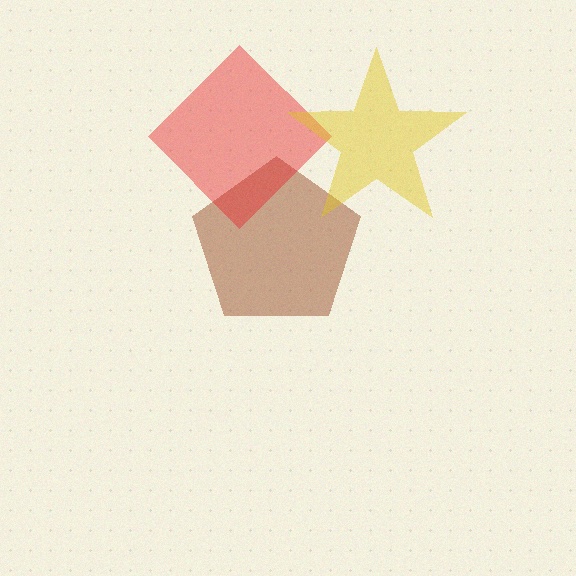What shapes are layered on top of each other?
The layered shapes are: a brown pentagon, a red diamond, a yellow star.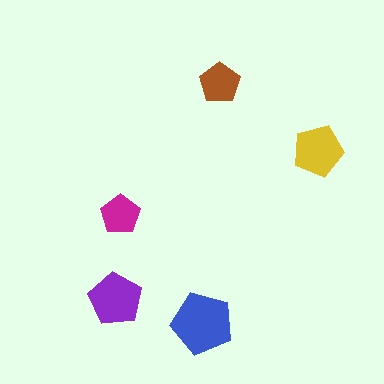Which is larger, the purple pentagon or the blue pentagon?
The blue one.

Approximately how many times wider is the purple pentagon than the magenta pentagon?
About 1.5 times wider.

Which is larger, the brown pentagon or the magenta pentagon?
The brown one.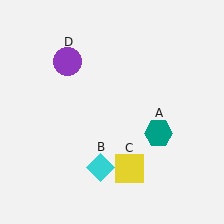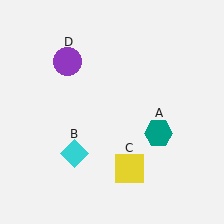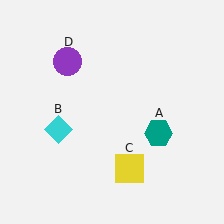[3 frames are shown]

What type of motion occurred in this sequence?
The cyan diamond (object B) rotated clockwise around the center of the scene.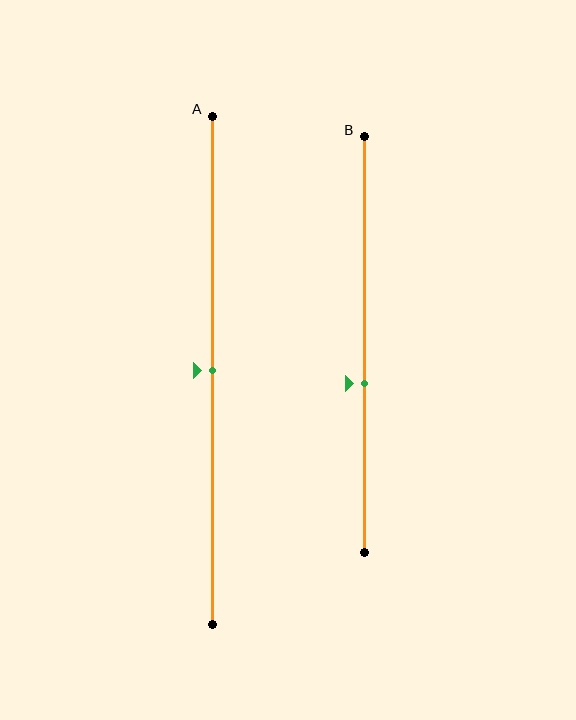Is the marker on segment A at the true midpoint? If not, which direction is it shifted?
Yes, the marker on segment A is at the true midpoint.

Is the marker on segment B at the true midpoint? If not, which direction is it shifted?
No, the marker on segment B is shifted downward by about 9% of the segment length.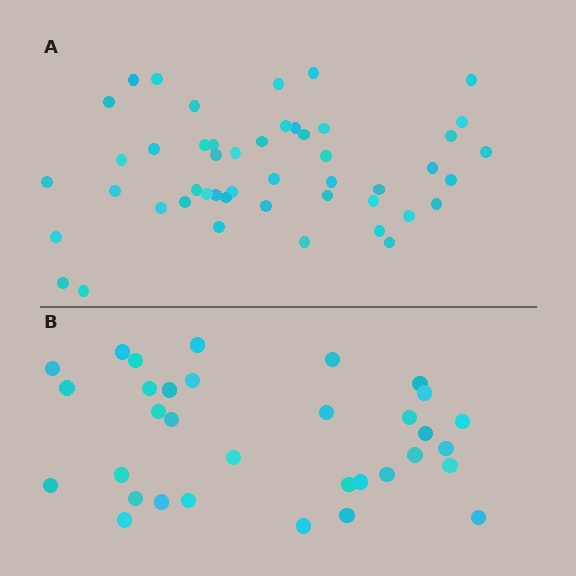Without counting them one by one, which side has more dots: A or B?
Region A (the top region) has more dots.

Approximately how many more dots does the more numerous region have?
Region A has approximately 15 more dots than region B.